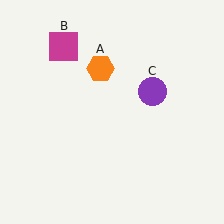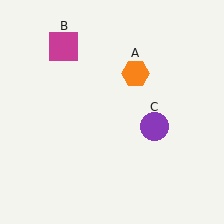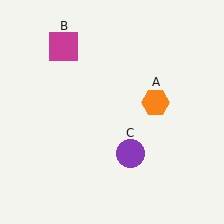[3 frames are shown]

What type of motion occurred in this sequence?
The orange hexagon (object A), purple circle (object C) rotated clockwise around the center of the scene.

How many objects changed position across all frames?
2 objects changed position: orange hexagon (object A), purple circle (object C).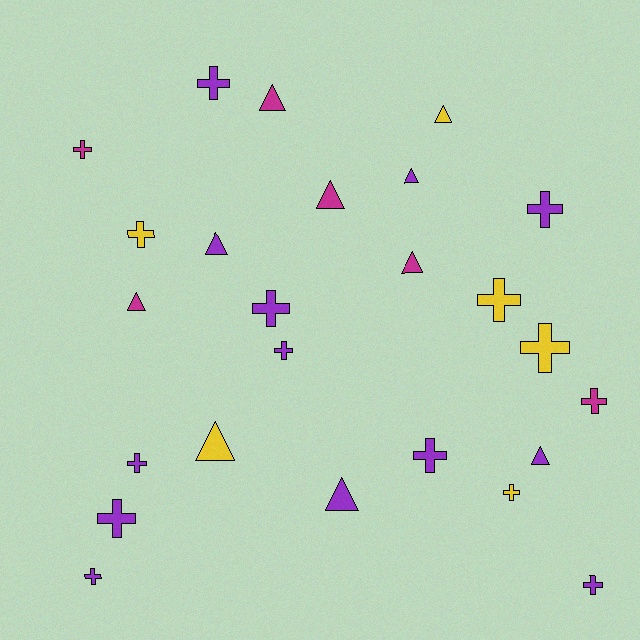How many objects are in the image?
There are 25 objects.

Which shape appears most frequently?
Cross, with 15 objects.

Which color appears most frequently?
Purple, with 13 objects.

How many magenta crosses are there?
There are 2 magenta crosses.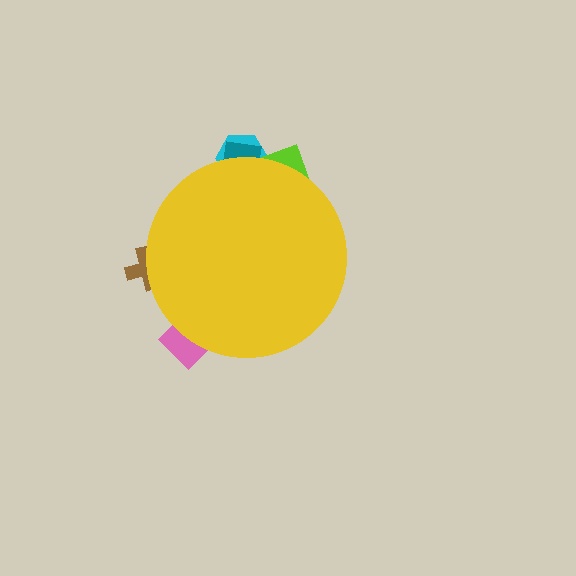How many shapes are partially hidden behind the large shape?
5 shapes are partially hidden.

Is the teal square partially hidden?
Yes, the teal square is partially hidden behind the yellow circle.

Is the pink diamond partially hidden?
Yes, the pink diamond is partially hidden behind the yellow circle.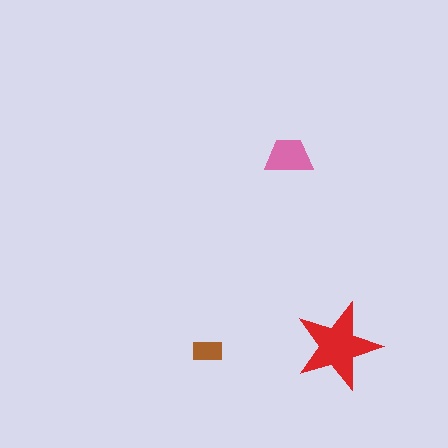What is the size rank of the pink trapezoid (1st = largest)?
2nd.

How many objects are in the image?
There are 3 objects in the image.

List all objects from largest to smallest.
The red star, the pink trapezoid, the brown rectangle.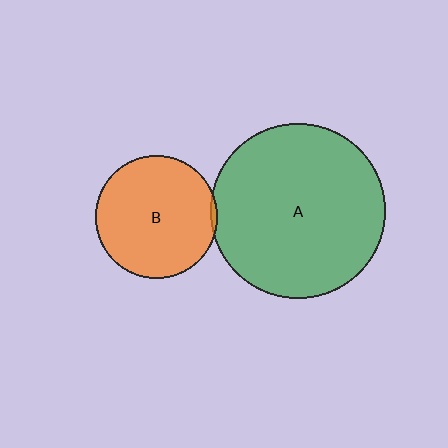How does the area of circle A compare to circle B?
Approximately 2.0 times.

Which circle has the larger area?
Circle A (green).